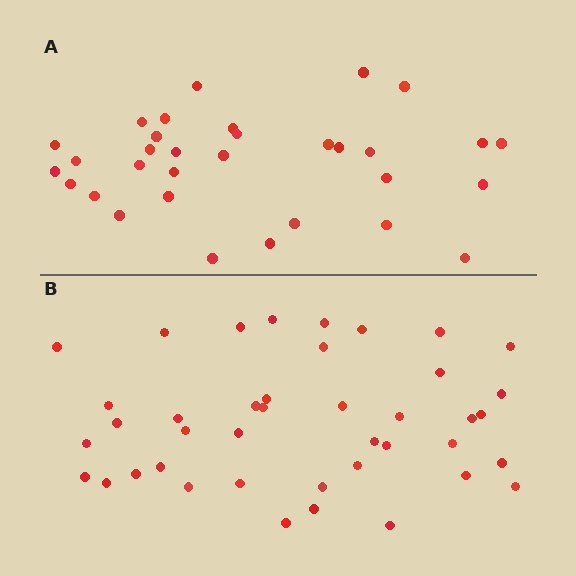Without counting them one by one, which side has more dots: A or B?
Region B (the bottom region) has more dots.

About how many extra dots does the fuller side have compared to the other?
Region B has roughly 8 or so more dots than region A.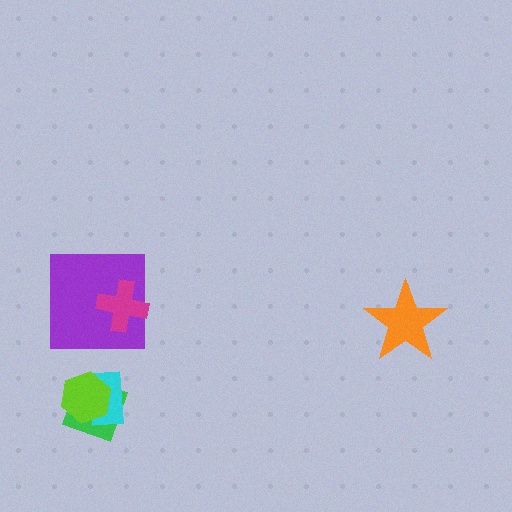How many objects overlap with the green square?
2 objects overlap with the green square.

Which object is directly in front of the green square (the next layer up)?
The cyan rectangle is directly in front of the green square.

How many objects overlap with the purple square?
1 object overlaps with the purple square.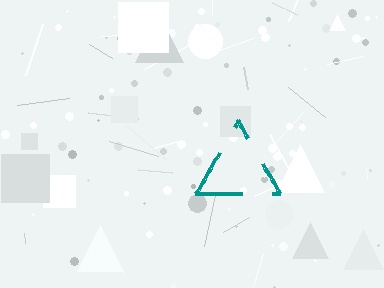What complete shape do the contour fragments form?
The contour fragments form a triangle.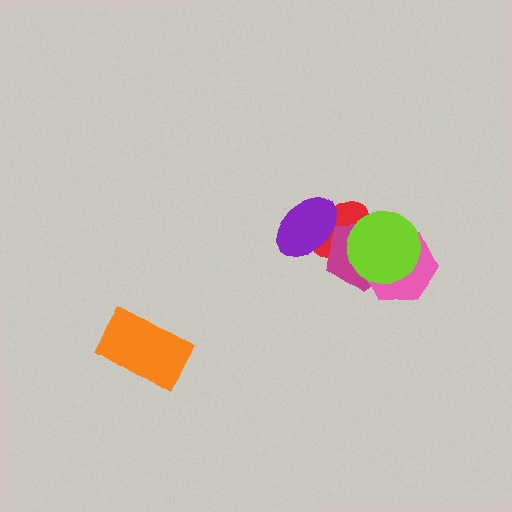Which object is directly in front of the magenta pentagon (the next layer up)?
The pink hexagon is directly in front of the magenta pentagon.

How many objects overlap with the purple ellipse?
2 objects overlap with the purple ellipse.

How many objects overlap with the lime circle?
3 objects overlap with the lime circle.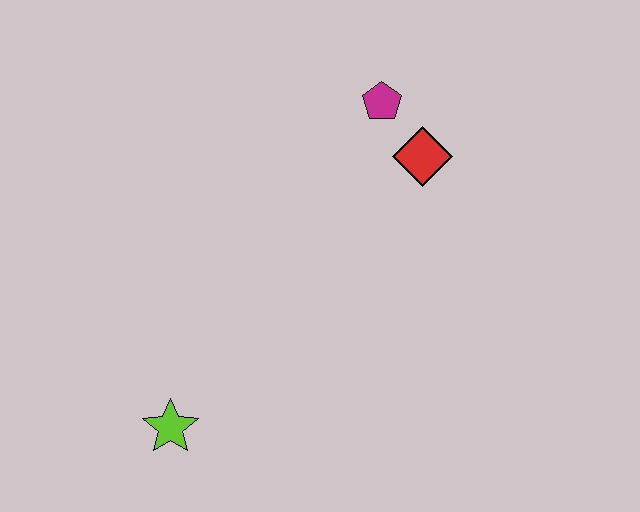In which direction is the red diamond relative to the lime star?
The red diamond is above the lime star.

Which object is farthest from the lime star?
The magenta pentagon is farthest from the lime star.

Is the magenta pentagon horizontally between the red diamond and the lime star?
Yes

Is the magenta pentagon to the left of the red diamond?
Yes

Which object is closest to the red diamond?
The magenta pentagon is closest to the red diamond.